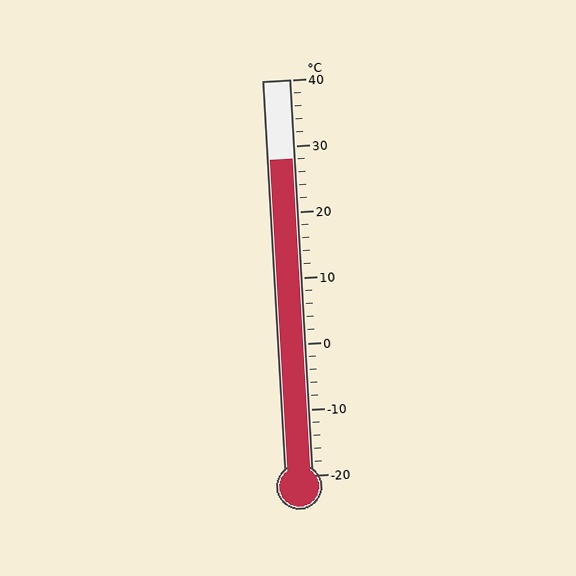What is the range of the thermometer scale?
The thermometer scale ranges from -20°C to 40°C.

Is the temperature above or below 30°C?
The temperature is below 30°C.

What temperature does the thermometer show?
The thermometer shows approximately 28°C.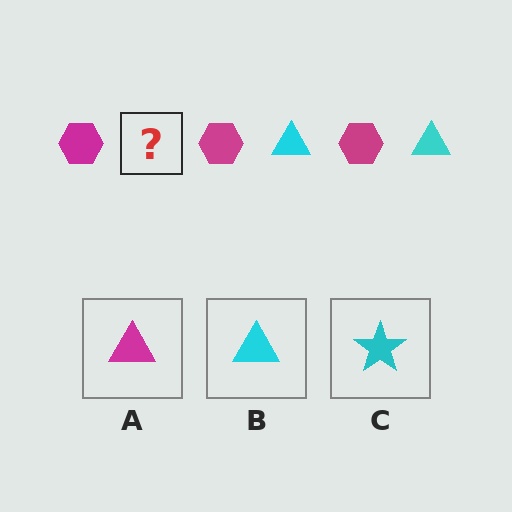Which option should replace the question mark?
Option B.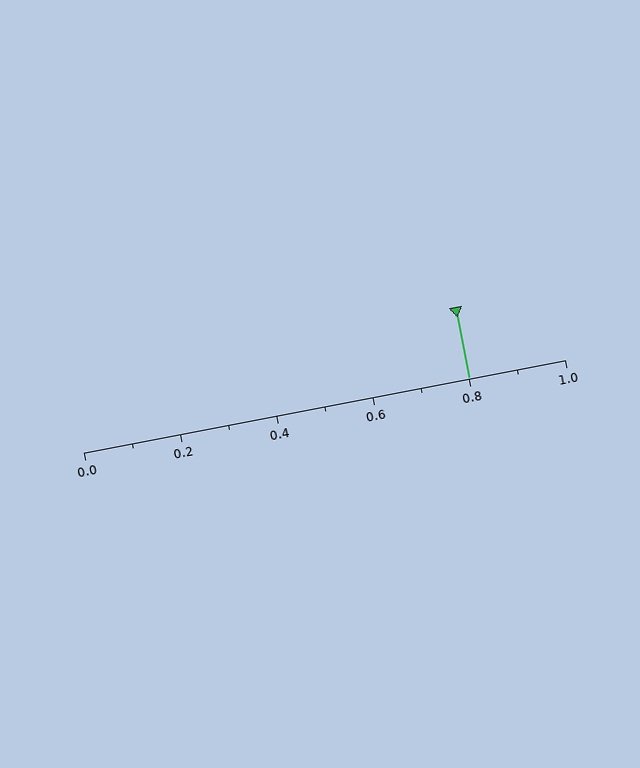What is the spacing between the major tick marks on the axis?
The major ticks are spaced 0.2 apart.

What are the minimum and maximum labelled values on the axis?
The axis runs from 0.0 to 1.0.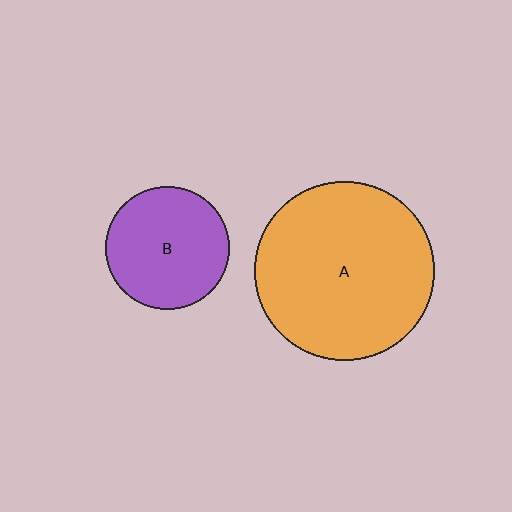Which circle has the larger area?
Circle A (orange).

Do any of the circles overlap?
No, none of the circles overlap.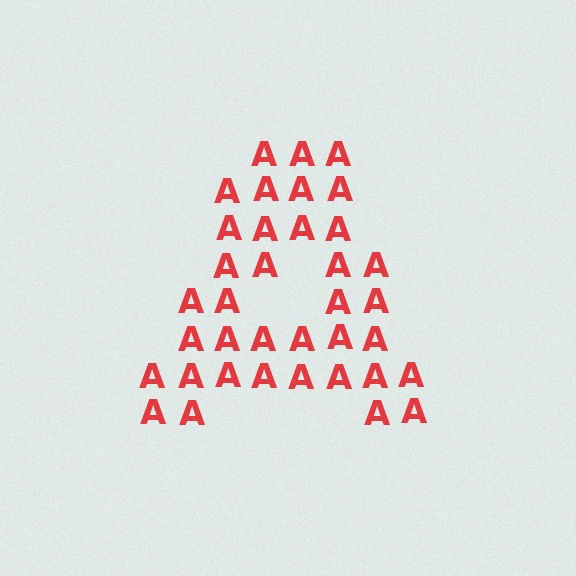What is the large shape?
The large shape is the letter A.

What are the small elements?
The small elements are letter A's.